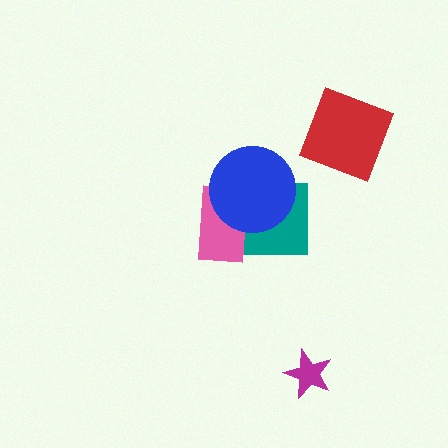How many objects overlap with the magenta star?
0 objects overlap with the magenta star.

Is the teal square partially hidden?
Yes, it is partially covered by another shape.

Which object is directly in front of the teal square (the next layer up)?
The pink rectangle is directly in front of the teal square.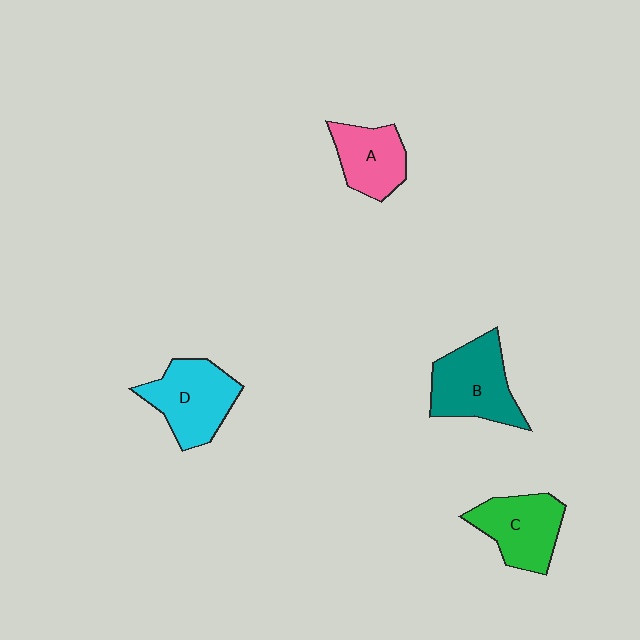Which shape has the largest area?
Shape B (teal).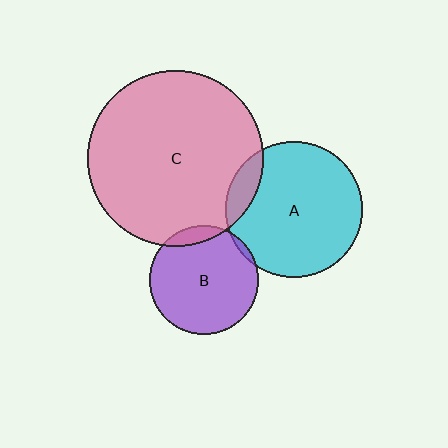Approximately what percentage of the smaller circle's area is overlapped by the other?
Approximately 10%.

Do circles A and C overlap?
Yes.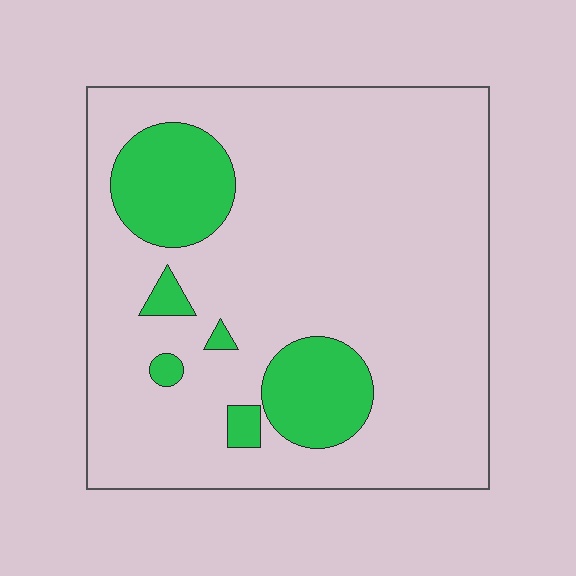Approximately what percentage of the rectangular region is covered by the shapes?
Approximately 15%.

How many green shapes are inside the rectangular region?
6.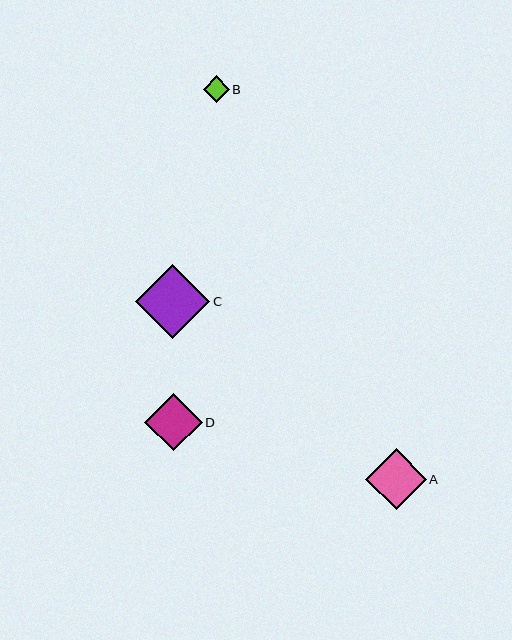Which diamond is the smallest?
Diamond B is the smallest with a size of approximately 26 pixels.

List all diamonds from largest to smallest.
From largest to smallest: C, A, D, B.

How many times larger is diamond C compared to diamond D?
Diamond C is approximately 1.3 times the size of diamond D.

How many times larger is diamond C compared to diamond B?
Diamond C is approximately 2.8 times the size of diamond B.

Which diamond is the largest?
Diamond C is the largest with a size of approximately 74 pixels.